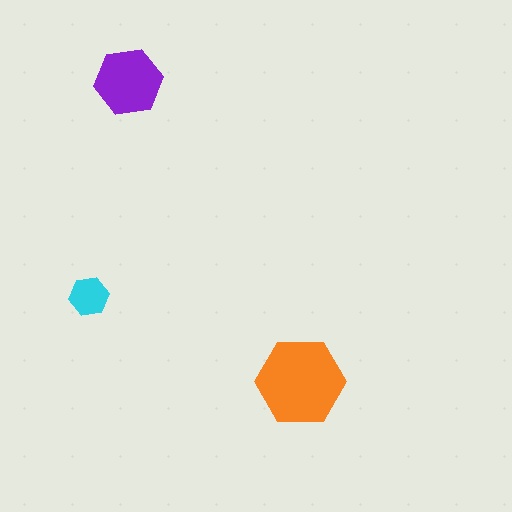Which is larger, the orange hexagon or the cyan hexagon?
The orange one.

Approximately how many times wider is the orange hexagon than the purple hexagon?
About 1.5 times wider.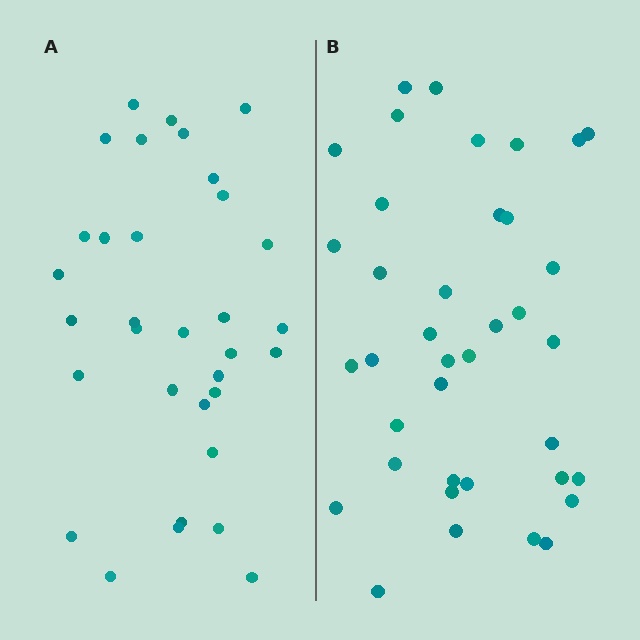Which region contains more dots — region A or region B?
Region B (the right region) has more dots.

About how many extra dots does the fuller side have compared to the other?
Region B has about 5 more dots than region A.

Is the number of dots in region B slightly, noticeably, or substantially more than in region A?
Region B has only slightly more — the two regions are fairly close. The ratio is roughly 1.2 to 1.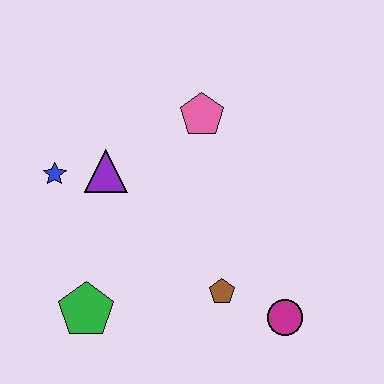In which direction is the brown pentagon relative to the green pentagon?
The brown pentagon is to the right of the green pentagon.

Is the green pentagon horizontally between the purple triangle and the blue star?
Yes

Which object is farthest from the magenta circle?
The blue star is farthest from the magenta circle.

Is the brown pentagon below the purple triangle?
Yes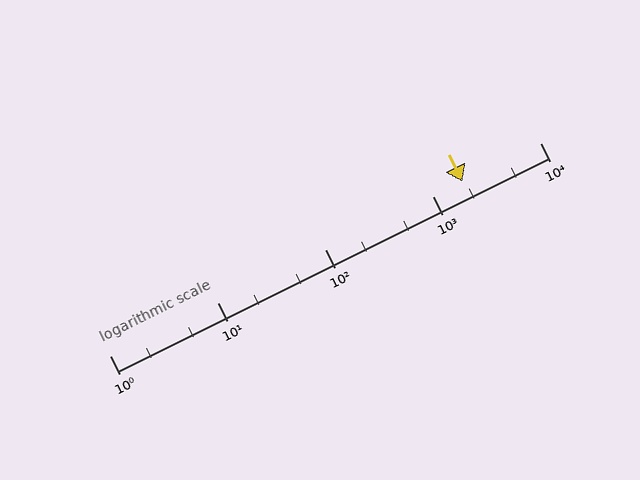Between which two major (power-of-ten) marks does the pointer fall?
The pointer is between 1000 and 10000.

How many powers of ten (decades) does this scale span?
The scale spans 4 decades, from 1 to 10000.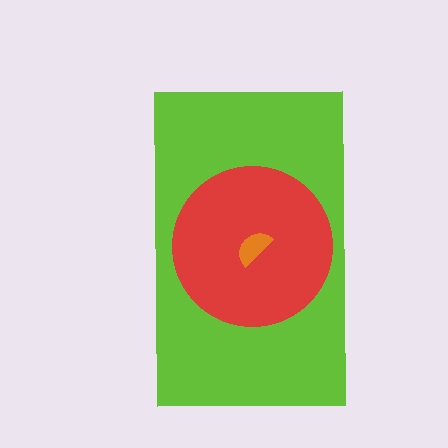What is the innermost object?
The orange semicircle.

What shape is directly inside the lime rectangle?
The red circle.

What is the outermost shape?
The lime rectangle.